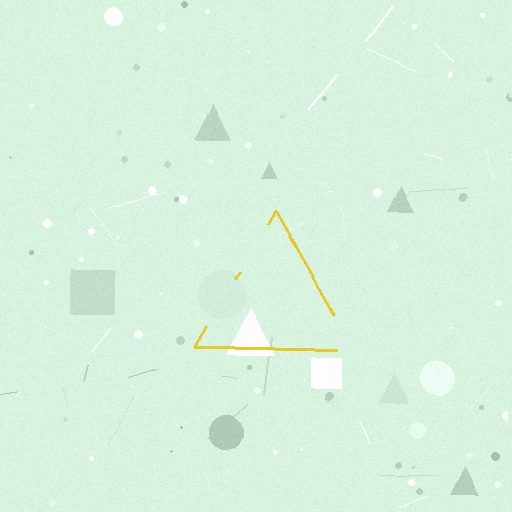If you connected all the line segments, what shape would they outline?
They would outline a triangle.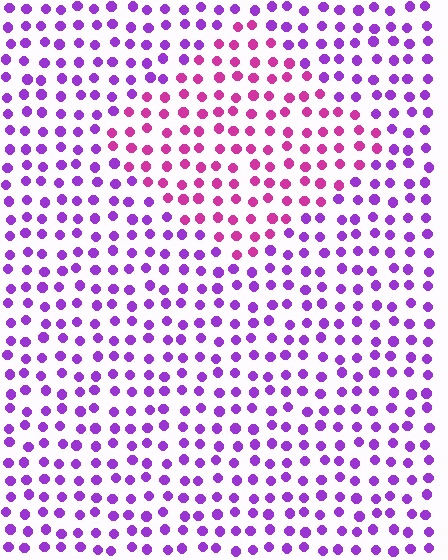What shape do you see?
I see a diamond.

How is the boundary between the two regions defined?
The boundary is defined purely by a slight shift in hue (about 40 degrees). Spacing, size, and orientation are identical on both sides.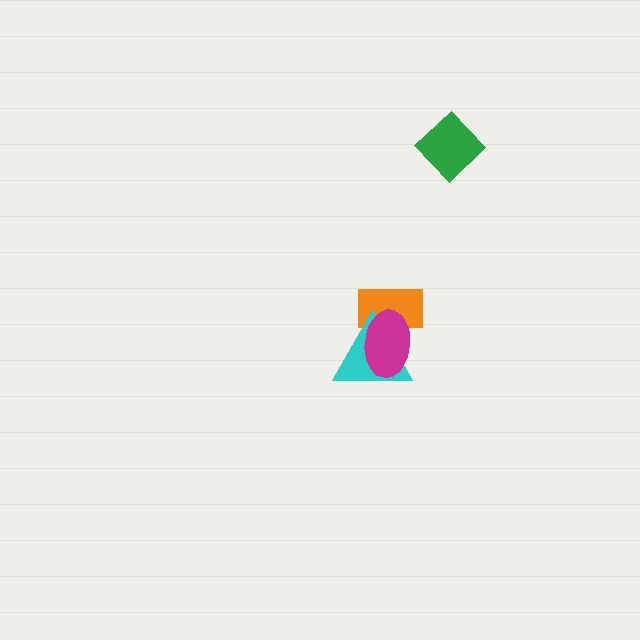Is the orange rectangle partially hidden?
Yes, it is partially covered by another shape.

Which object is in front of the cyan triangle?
The magenta ellipse is in front of the cyan triangle.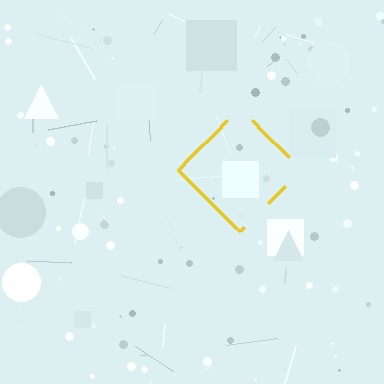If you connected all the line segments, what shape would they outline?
They would outline a diamond.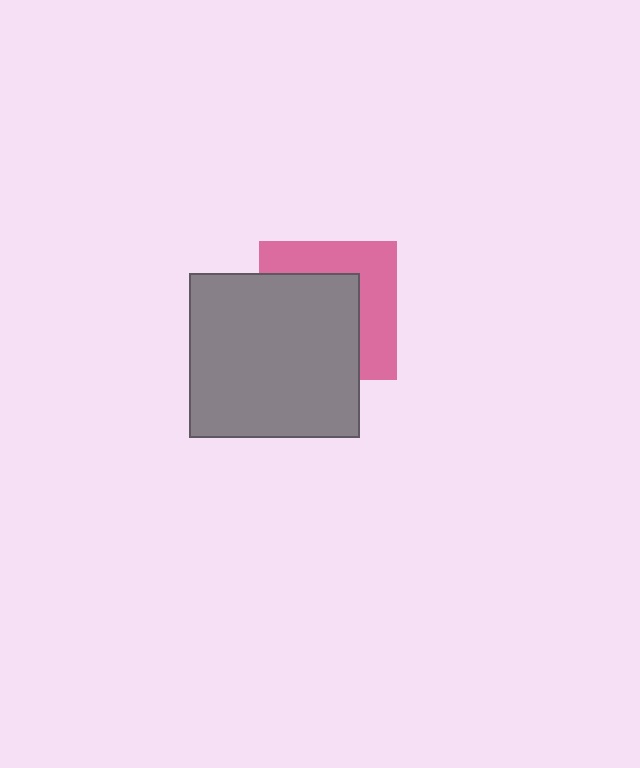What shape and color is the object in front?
The object in front is a gray rectangle.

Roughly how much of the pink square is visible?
A small part of it is visible (roughly 44%).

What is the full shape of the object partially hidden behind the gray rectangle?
The partially hidden object is a pink square.